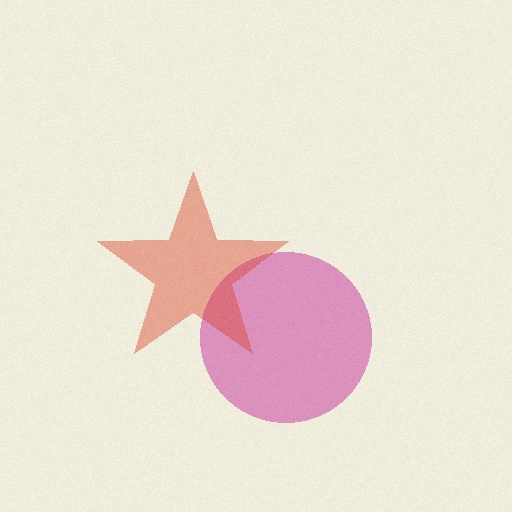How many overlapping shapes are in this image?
There are 2 overlapping shapes in the image.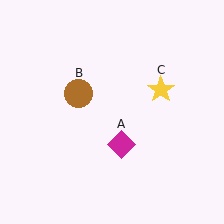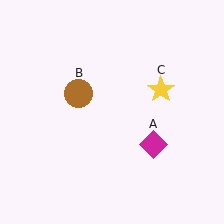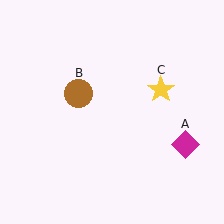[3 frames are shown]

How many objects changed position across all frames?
1 object changed position: magenta diamond (object A).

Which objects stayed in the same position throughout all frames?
Brown circle (object B) and yellow star (object C) remained stationary.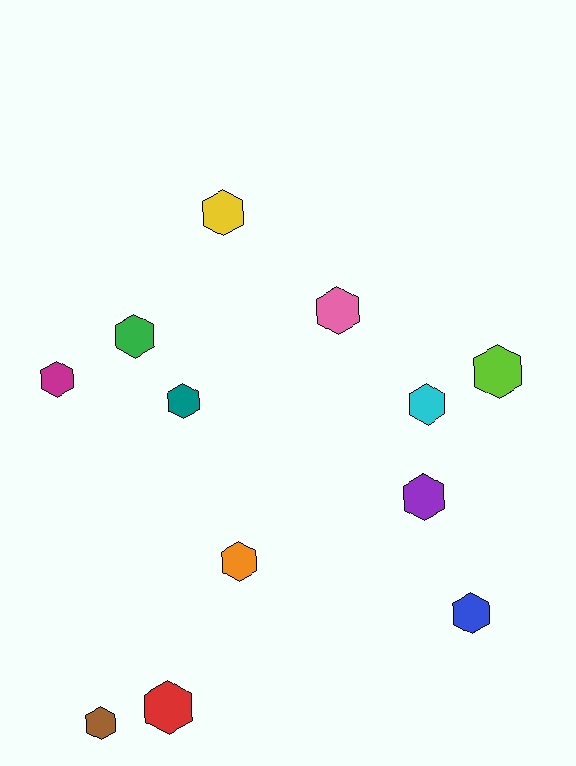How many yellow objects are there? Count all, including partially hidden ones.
There is 1 yellow object.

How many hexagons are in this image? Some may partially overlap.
There are 12 hexagons.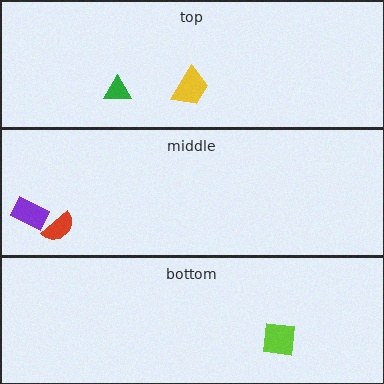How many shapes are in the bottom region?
1.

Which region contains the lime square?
The bottom region.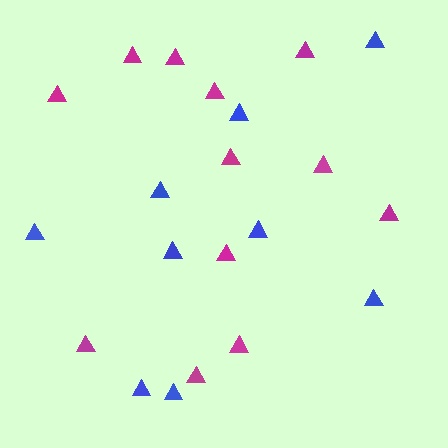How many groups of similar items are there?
There are 2 groups: one group of blue triangles (9) and one group of magenta triangles (12).